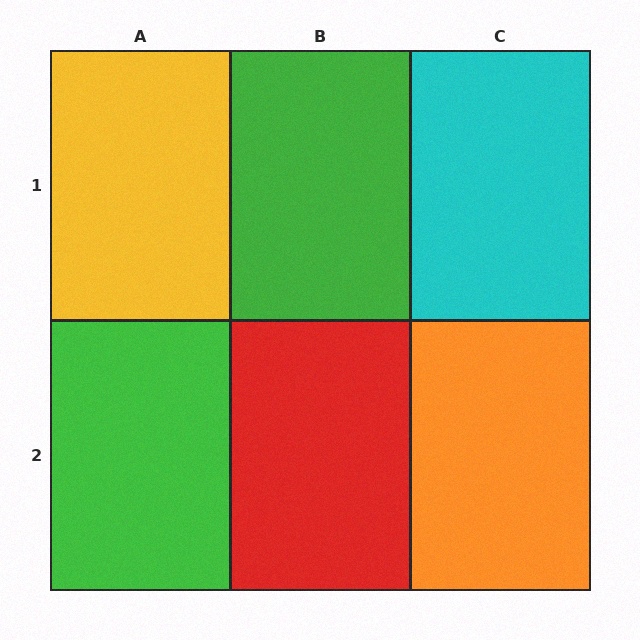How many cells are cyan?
1 cell is cyan.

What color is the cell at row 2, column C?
Orange.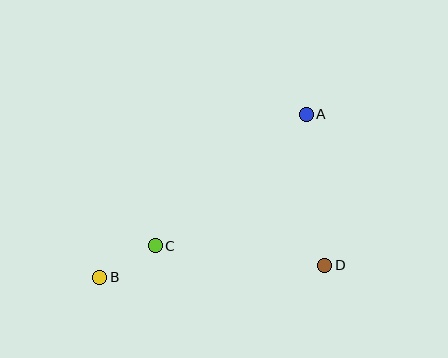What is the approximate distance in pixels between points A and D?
The distance between A and D is approximately 152 pixels.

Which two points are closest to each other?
Points B and C are closest to each other.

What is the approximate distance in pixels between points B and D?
The distance between B and D is approximately 225 pixels.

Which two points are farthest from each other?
Points A and B are farthest from each other.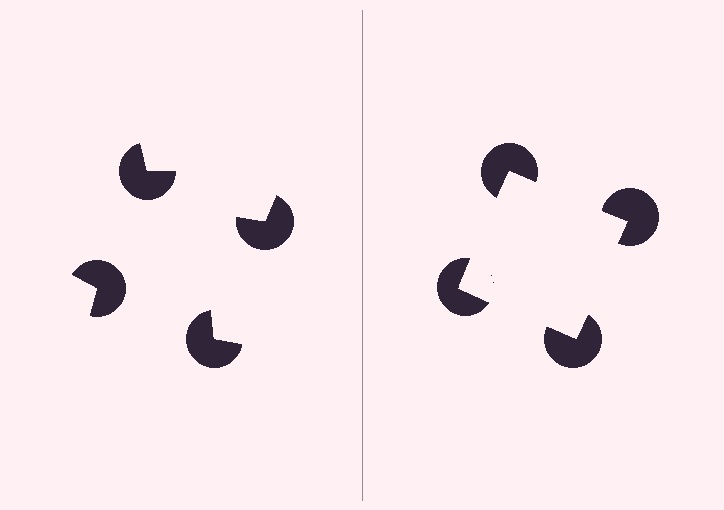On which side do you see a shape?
An illusory square appears on the right side. On the left side the wedge cuts are rotated, so no coherent shape forms.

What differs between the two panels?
The pac-man discs are positioned identically on both sides; only the wedge orientations differ. On the right they align to a square; on the left they are misaligned.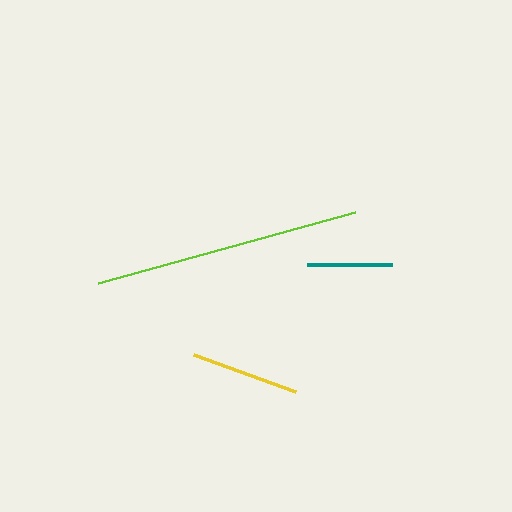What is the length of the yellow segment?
The yellow segment is approximately 109 pixels long.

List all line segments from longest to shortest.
From longest to shortest: lime, yellow, teal.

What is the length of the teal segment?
The teal segment is approximately 85 pixels long.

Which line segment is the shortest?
The teal line is the shortest at approximately 85 pixels.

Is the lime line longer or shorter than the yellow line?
The lime line is longer than the yellow line.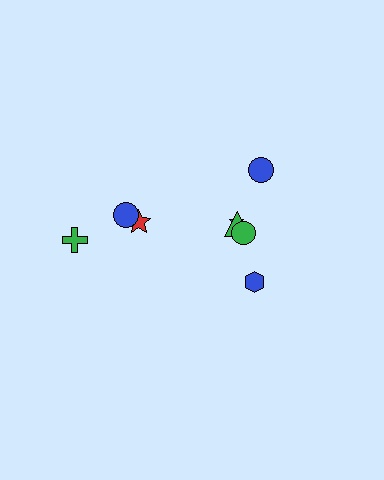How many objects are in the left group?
There are 3 objects.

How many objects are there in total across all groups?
There are 8 objects.